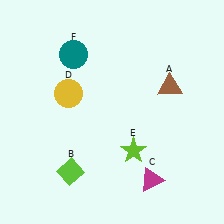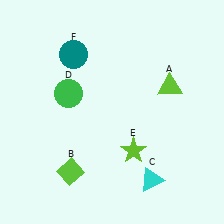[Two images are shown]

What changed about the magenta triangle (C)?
In Image 1, C is magenta. In Image 2, it changed to cyan.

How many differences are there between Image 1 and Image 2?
There are 3 differences between the two images.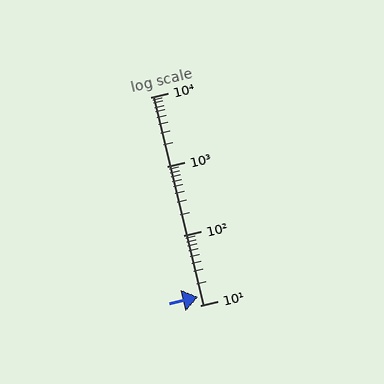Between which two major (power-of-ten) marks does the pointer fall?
The pointer is between 10 and 100.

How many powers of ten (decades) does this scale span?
The scale spans 3 decades, from 10 to 10000.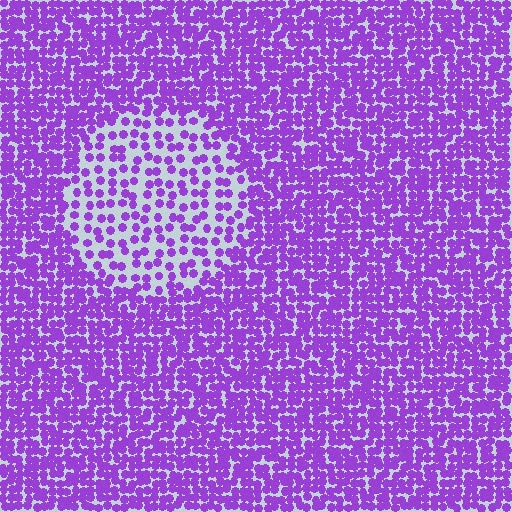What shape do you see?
I see a circle.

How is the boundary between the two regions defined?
The boundary is defined by a change in element density (approximately 2.2x ratio). All elements are the same color, size, and shape.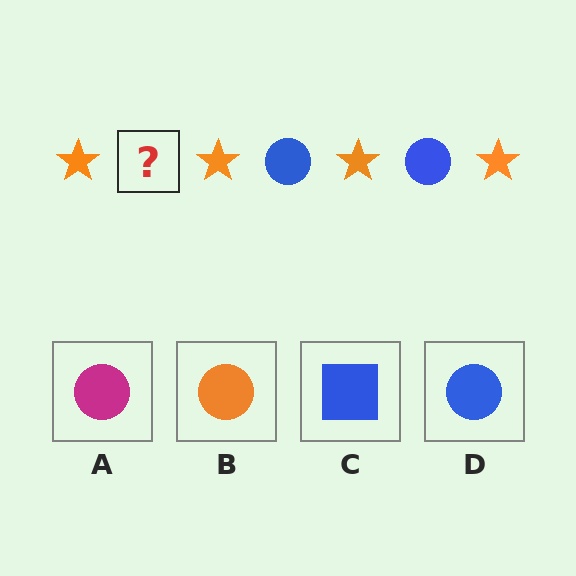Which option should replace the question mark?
Option D.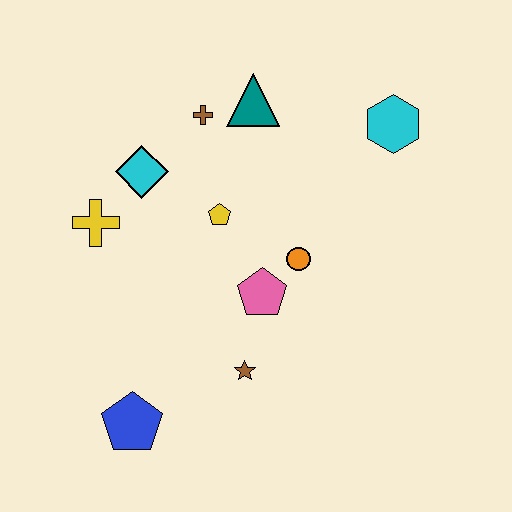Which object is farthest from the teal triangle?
The blue pentagon is farthest from the teal triangle.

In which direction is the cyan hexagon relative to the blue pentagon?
The cyan hexagon is above the blue pentagon.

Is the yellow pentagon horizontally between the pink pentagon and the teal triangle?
No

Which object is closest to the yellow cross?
The cyan diamond is closest to the yellow cross.